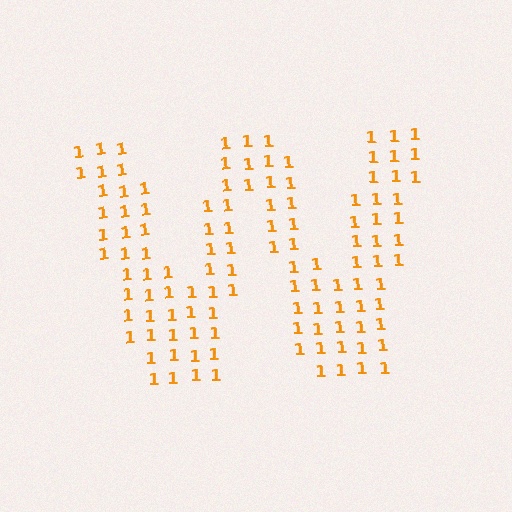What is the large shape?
The large shape is the letter W.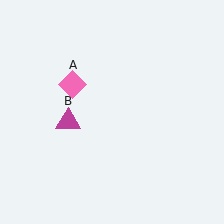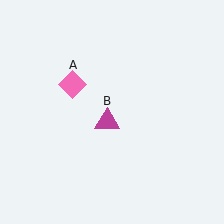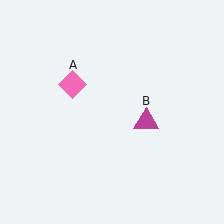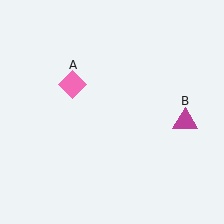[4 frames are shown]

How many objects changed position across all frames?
1 object changed position: magenta triangle (object B).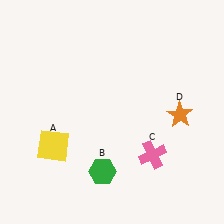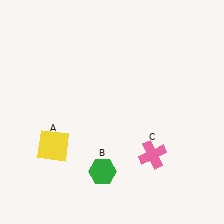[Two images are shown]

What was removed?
The orange star (D) was removed in Image 2.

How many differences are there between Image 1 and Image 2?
There is 1 difference between the two images.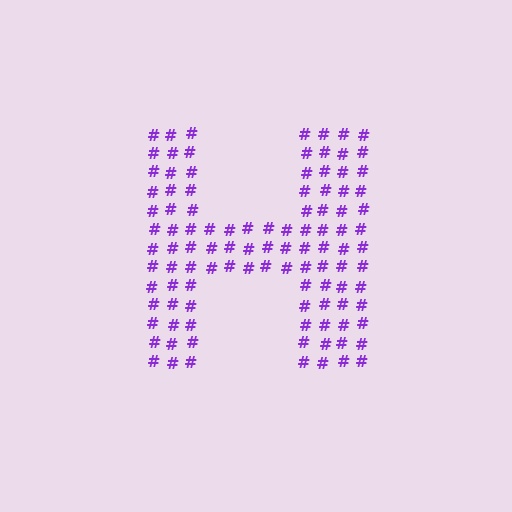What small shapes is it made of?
It is made of small hash symbols.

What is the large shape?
The large shape is the letter H.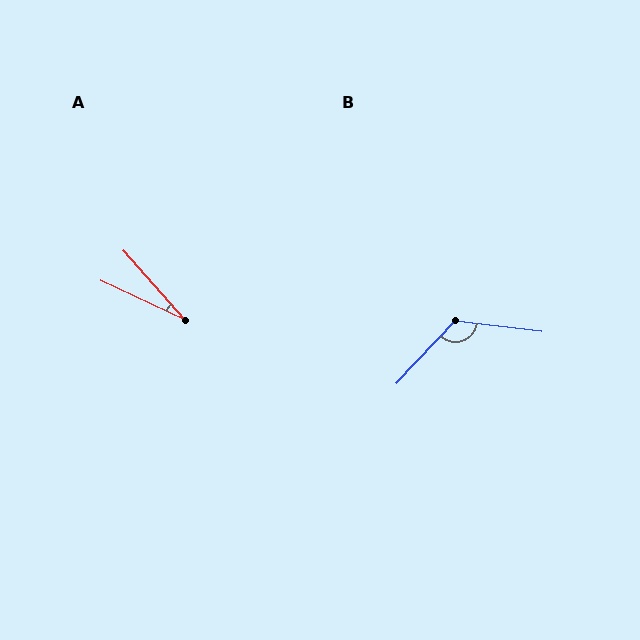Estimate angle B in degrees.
Approximately 126 degrees.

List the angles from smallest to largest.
A (23°), B (126°).